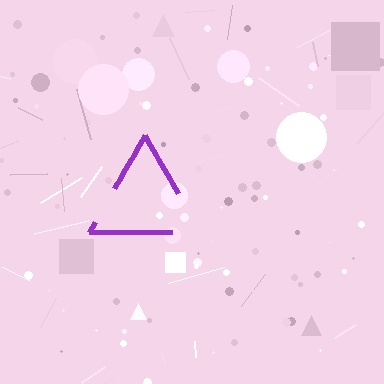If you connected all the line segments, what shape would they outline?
They would outline a triangle.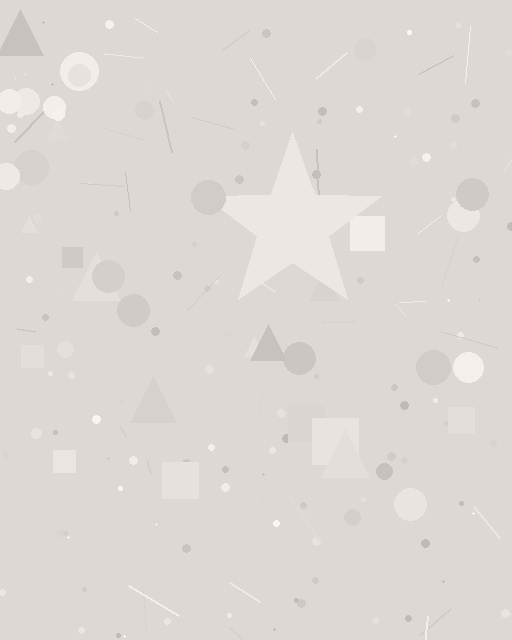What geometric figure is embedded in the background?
A star is embedded in the background.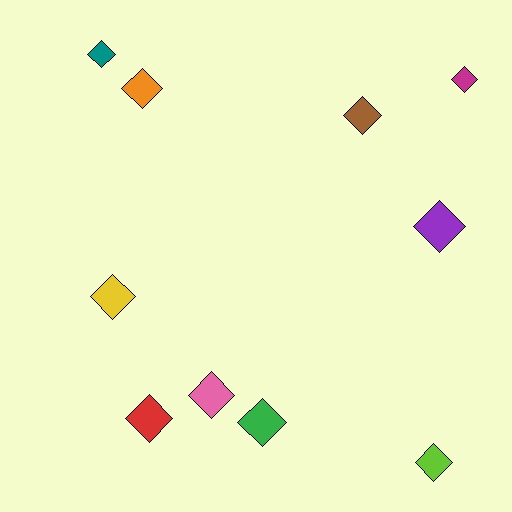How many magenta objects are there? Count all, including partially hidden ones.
There is 1 magenta object.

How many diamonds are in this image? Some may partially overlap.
There are 10 diamonds.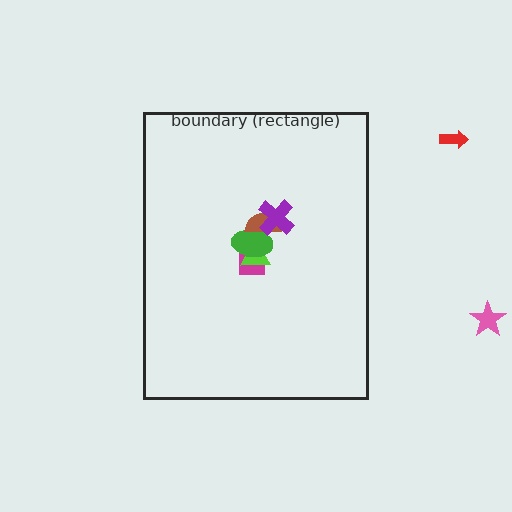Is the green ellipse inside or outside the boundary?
Inside.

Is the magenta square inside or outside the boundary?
Inside.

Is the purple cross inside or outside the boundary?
Inside.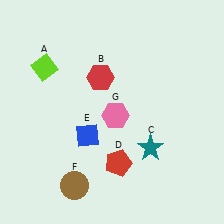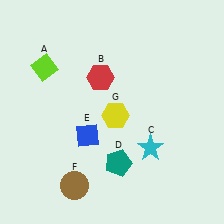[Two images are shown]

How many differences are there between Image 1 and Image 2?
There are 3 differences between the two images.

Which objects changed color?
C changed from teal to cyan. D changed from red to teal. G changed from pink to yellow.